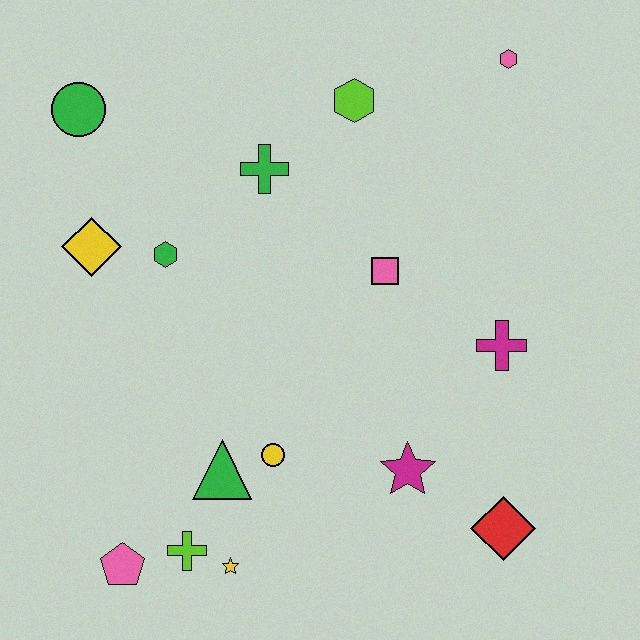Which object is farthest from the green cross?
The red diamond is farthest from the green cross.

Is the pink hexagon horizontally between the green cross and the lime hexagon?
No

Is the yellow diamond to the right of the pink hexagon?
No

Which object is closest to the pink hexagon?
The lime hexagon is closest to the pink hexagon.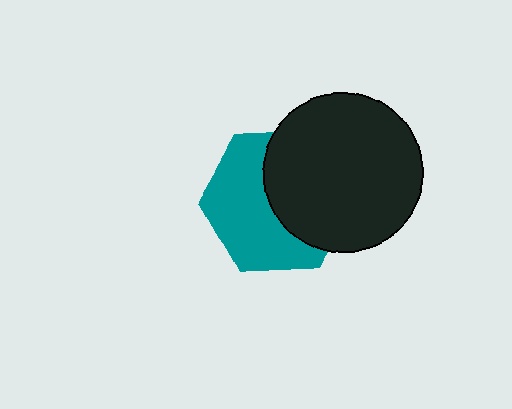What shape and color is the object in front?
The object in front is a black circle.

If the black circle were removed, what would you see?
You would see the complete teal hexagon.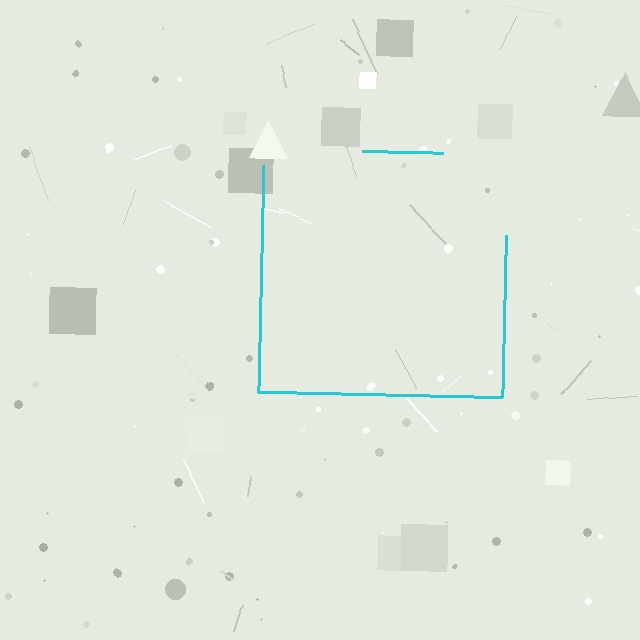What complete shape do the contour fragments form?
The contour fragments form a square.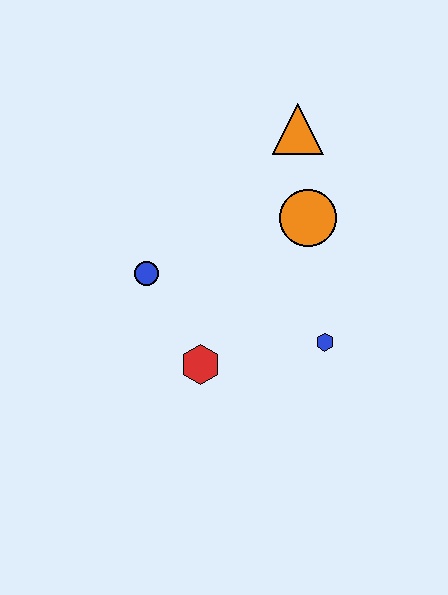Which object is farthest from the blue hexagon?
The orange triangle is farthest from the blue hexagon.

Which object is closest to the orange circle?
The orange triangle is closest to the orange circle.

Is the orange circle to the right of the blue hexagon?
No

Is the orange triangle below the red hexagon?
No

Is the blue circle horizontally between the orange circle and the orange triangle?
No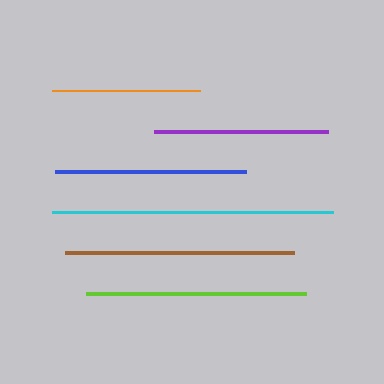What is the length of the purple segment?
The purple segment is approximately 174 pixels long.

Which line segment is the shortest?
The orange line is the shortest at approximately 148 pixels.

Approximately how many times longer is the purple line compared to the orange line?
The purple line is approximately 1.2 times the length of the orange line.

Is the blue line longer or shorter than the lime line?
The lime line is longer than the blue line.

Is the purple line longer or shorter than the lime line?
The lime line is longer than the purple line.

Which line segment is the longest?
The cyan line is the longest at approximately 281 pixels.